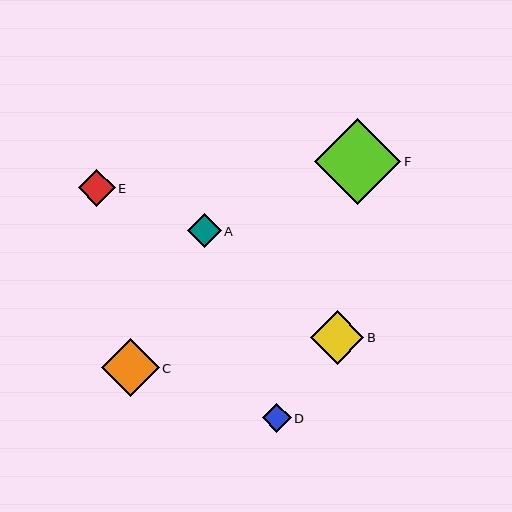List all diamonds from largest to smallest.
From largest to smallest: F, C, B, E, A, D.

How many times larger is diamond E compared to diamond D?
Diamond E is approximately 1.3 times the size of diamond D.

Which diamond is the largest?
Diamond F is the largest with a size of approximately 86 pixels.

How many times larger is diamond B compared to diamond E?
Diamond B is approximately 1.4 times the size of diamond E.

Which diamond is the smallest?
Diamond D is the smallest with a size of approximately 29 pixels.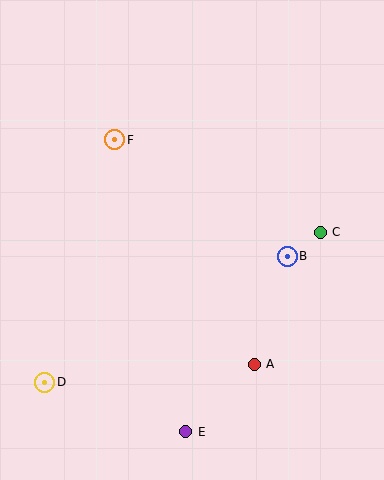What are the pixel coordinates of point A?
Point A is at (254, 364).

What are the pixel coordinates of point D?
Point D is at (45, 382).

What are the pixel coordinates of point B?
Point B is at (287, 256).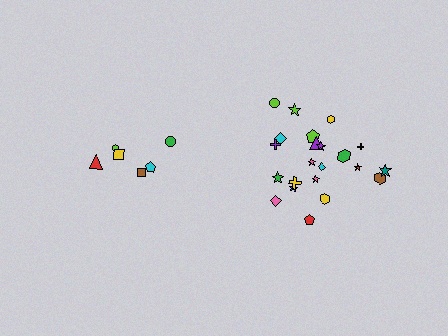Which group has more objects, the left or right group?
The right group.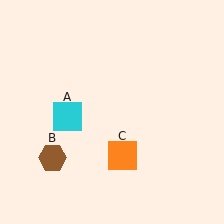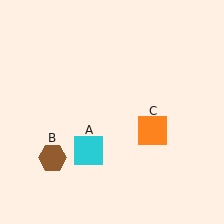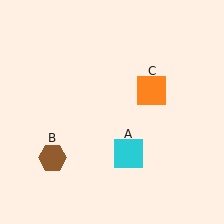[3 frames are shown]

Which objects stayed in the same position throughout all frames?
Brown hexagon (object B) remained stationary.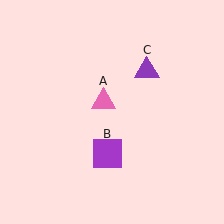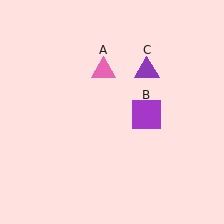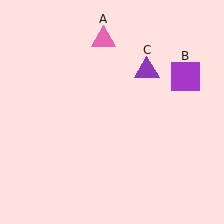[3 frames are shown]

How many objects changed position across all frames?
2 objects changed position: pink triangle (object A), purple square (object B).